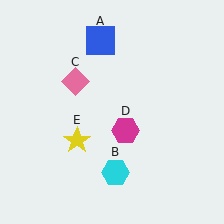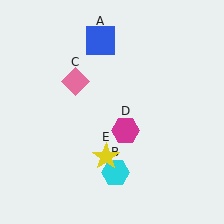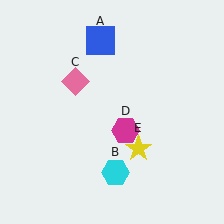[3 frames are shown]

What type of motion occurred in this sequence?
The yellow star (object E) rotated counterclockwise around the center of the scene.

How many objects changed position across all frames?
1 object changed position: yellow star (object E).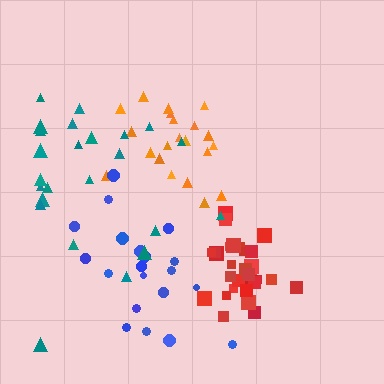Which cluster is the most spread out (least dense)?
Teal.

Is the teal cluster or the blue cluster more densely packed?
Blue.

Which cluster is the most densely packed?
Red.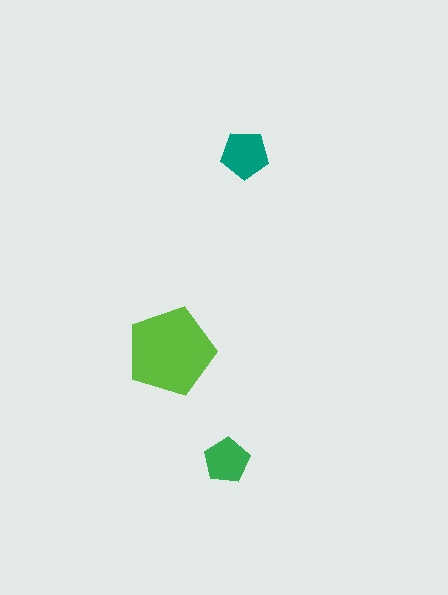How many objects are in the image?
There are 3 objects in the image.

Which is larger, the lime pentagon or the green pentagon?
The lime one.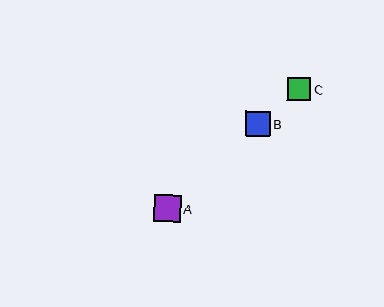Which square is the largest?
Square A is the largest with a size of approximately 27 pixels.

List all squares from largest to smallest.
From largest to smallest: A, B, C.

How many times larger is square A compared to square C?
Square A is approximately 1.2 times the size of square C.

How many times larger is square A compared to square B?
Square A is approximately 1.1 times the size of square B.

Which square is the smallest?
Square C is the smallest with a size of approximately 23 pixels.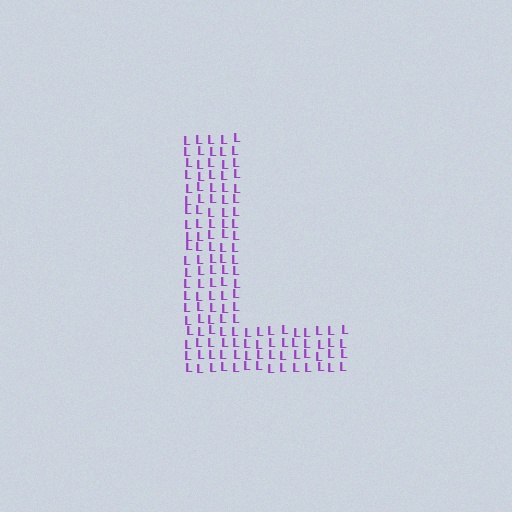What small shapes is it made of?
It is made of small letter L's.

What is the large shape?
The large shape is the letter L.